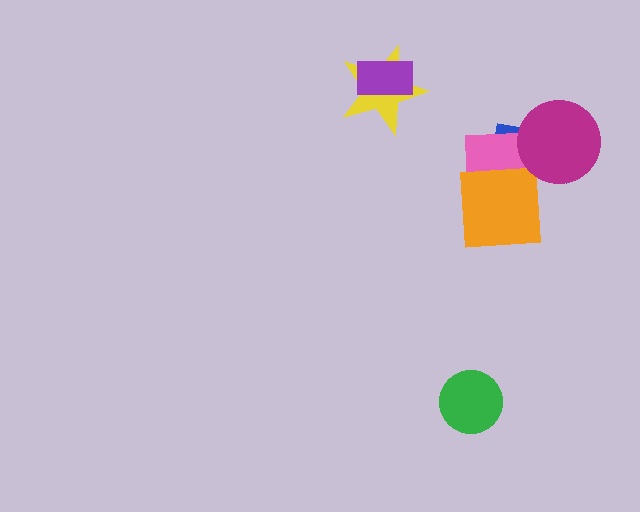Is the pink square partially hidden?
Yes, it is partially covered by another shape.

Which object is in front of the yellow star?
The purple rectangle is in front of the yellow star.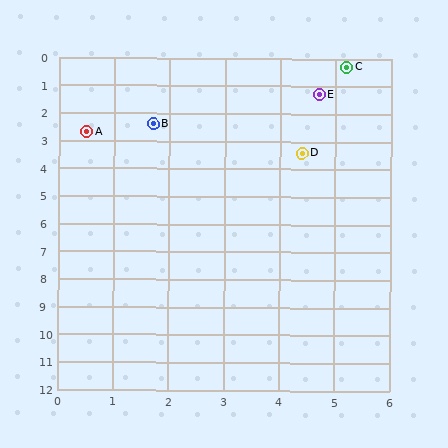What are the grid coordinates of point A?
Point A is at approximately (0.5, 2.7).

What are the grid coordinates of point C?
Point C is at approximately (5.2, 0.3).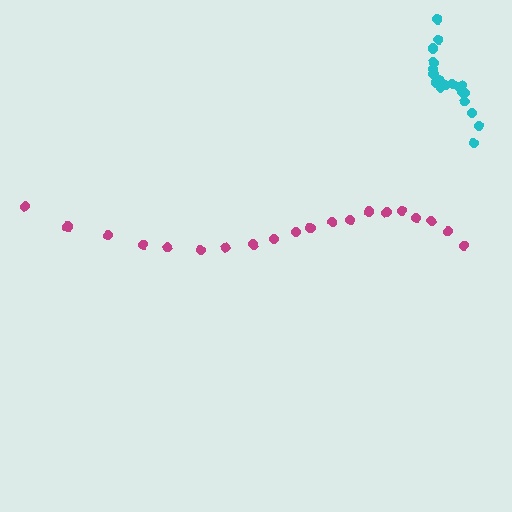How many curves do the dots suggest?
There are 2 distinct paths.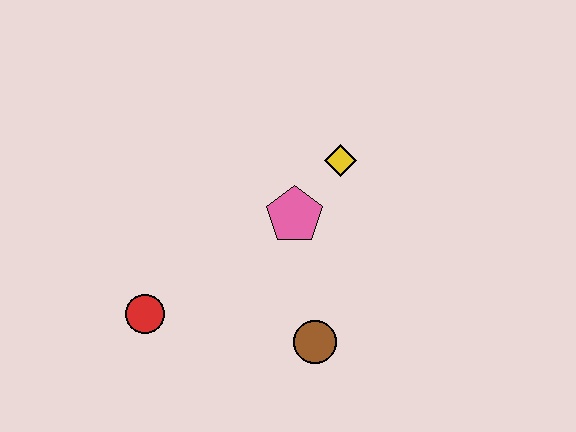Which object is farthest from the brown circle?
The yellow diamond is farthest from the brown circle.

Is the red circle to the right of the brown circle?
No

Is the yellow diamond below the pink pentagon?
No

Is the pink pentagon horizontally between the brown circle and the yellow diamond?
No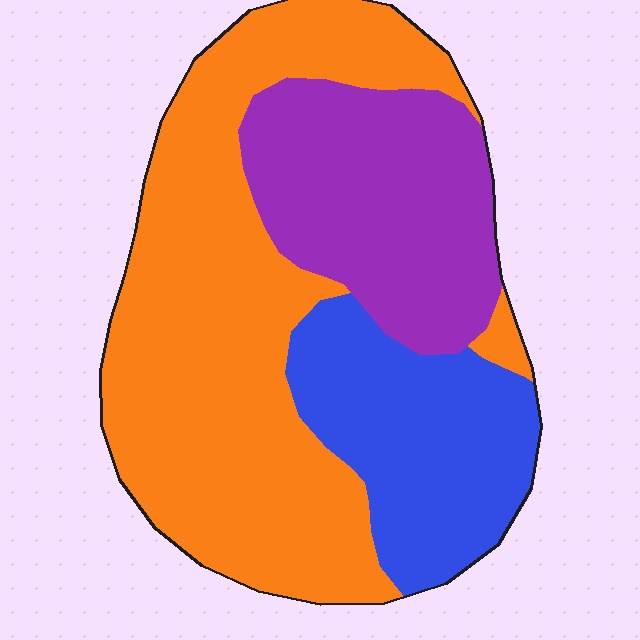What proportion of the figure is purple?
Purple covers about 25% of the figure.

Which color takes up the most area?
Orange, at roughly 50%.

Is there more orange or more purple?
Orange.